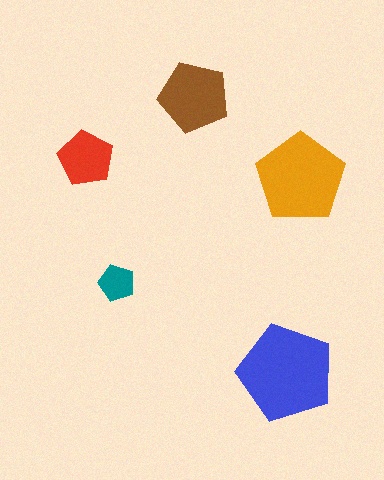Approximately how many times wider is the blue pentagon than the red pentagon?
About 1.5 times wider.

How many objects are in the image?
There are 5 objects in the image.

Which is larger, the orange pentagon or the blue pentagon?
The blue one.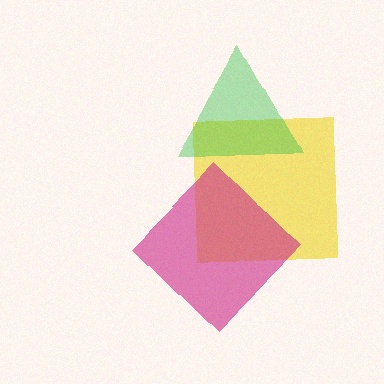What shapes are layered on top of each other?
The layered shapes are: a yellow square, a green triangle, a magenta diamond.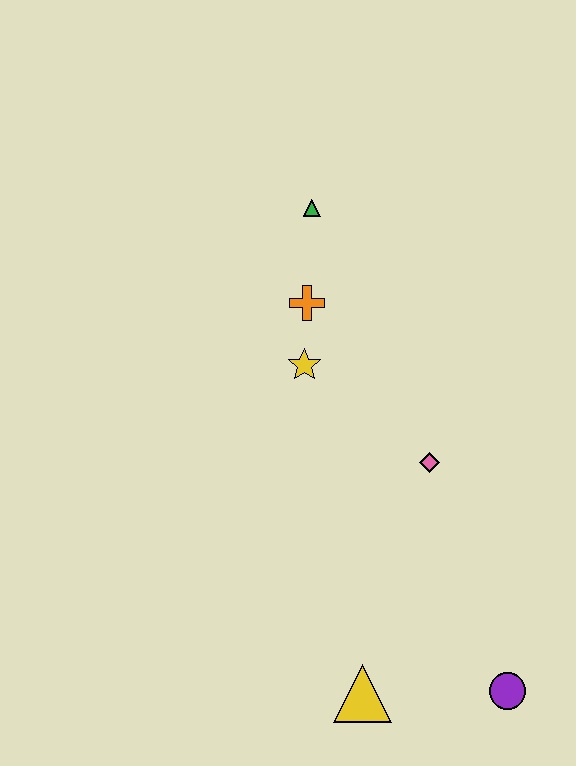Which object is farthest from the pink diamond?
The green triangle is farthest from the pink diamond.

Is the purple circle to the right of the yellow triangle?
Yes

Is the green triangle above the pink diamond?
Yes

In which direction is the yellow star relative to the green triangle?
The yellow star is below the green triangle.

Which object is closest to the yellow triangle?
The purple circle is closest to the yellow triangle.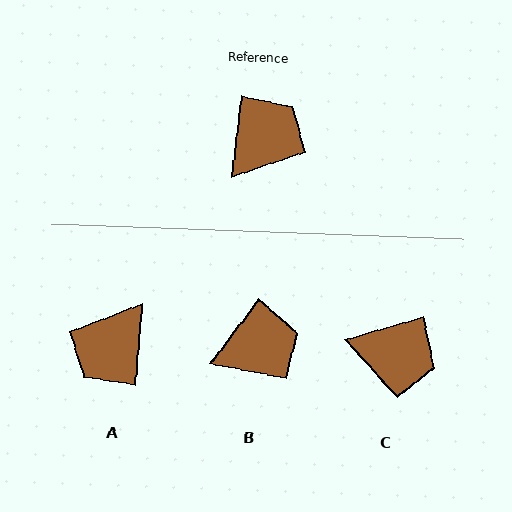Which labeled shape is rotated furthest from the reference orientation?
A, about 178 degrees away.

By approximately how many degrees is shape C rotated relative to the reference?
Approximately 67 degrees clockwise.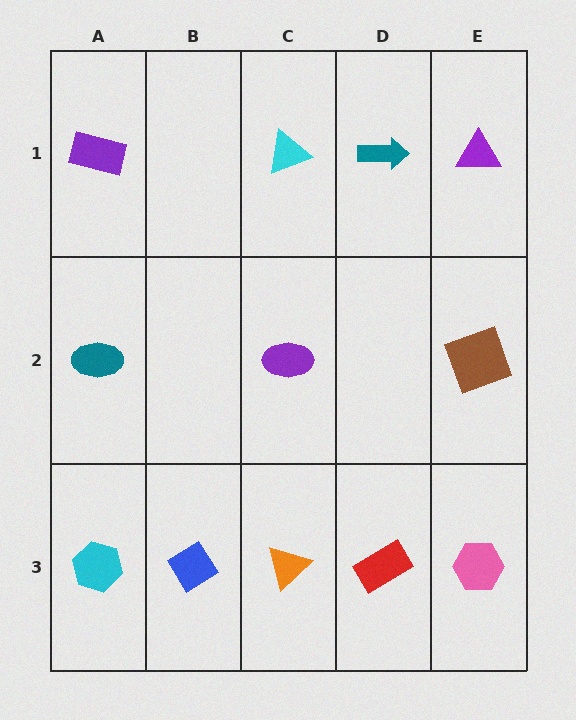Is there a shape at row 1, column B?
No, that cell is empty.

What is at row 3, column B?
A blue diamond.